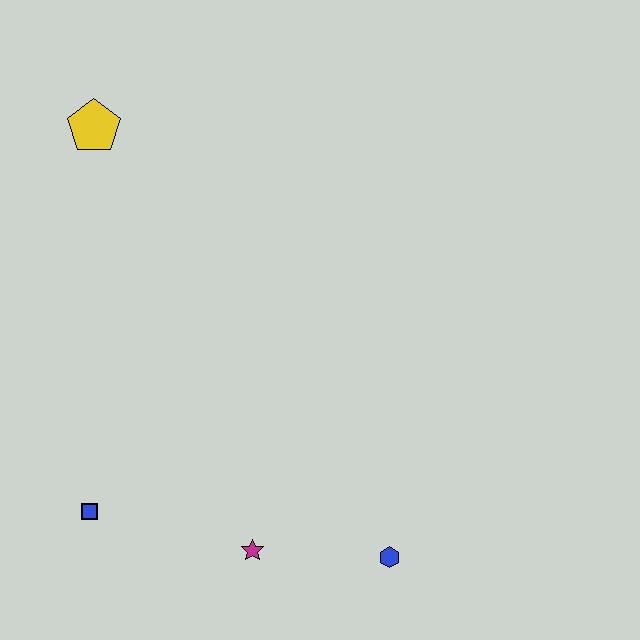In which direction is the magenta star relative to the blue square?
The magenta star is to the right of the blue square.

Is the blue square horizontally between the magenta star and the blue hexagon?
No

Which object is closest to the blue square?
The magenta star is closest to the blue square.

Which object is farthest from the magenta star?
The yellow pentagon is farthest from the magenta star.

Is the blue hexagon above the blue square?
No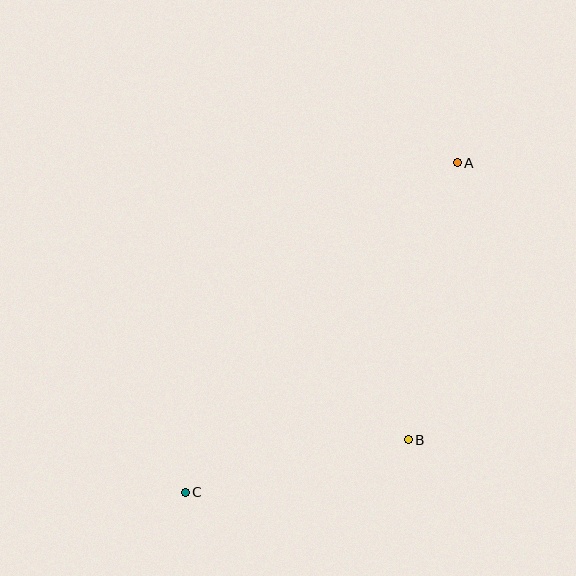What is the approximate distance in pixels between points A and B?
The distance between A and B is approximately 281 pixels.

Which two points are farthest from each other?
Points A and C are farthest from each other.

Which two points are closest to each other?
Points B and C are closest to each other.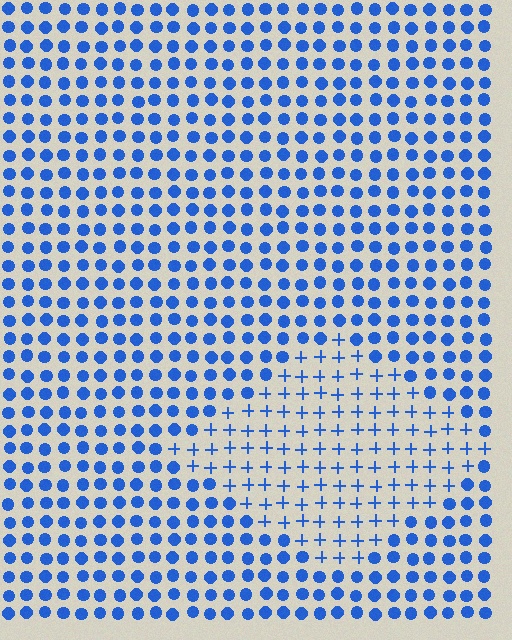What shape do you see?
I see a diamond.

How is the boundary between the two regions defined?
The boundary is defined by a change in element shape: plus signs inside vs. circles outside. All elements share the same color and spacing.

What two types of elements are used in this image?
The image uses plus signs inside the diamond region and circles outside it.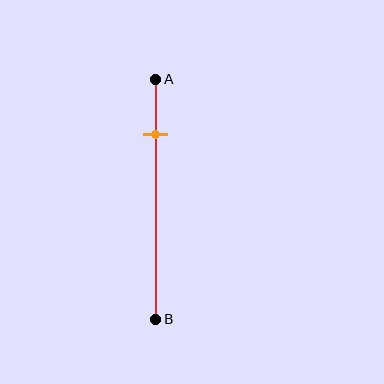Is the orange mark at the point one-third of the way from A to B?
No, the mark is at about 25% from A, not at the 33% one-third point.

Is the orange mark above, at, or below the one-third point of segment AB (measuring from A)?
The orange mark is above the one-third point of segment AB.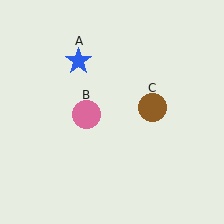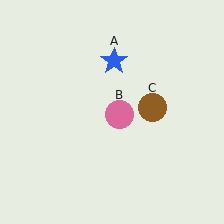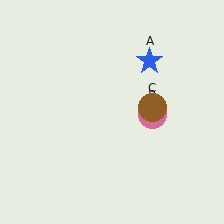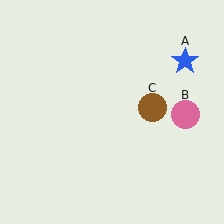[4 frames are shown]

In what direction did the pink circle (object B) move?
The pink circle (object B) moved right.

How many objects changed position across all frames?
2 objects changed position: blue star (object A), pink circle (object B).